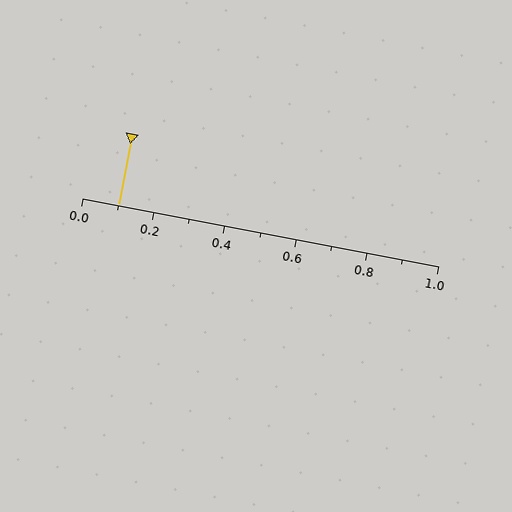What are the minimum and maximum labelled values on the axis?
The axis runs from 0.0 to 1.0.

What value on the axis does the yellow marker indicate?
The marker indicates approximately 0.1.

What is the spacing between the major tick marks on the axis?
The major ticks are spaced 0.2 apart.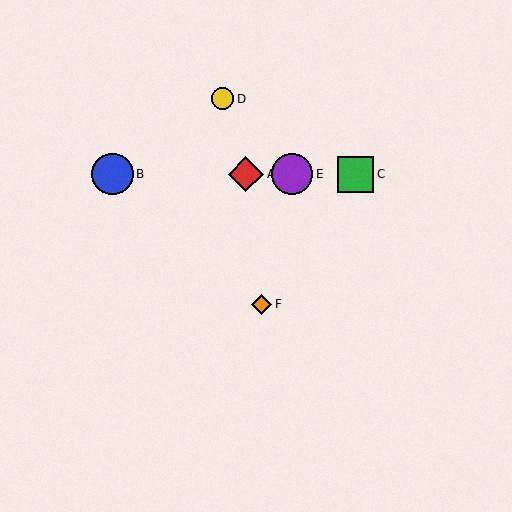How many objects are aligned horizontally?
4 objects (A, B, C, E) are aligned horizontally.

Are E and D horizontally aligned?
No, E is at y≈174 and D is at y≈99.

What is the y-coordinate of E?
Object E is at y≈174.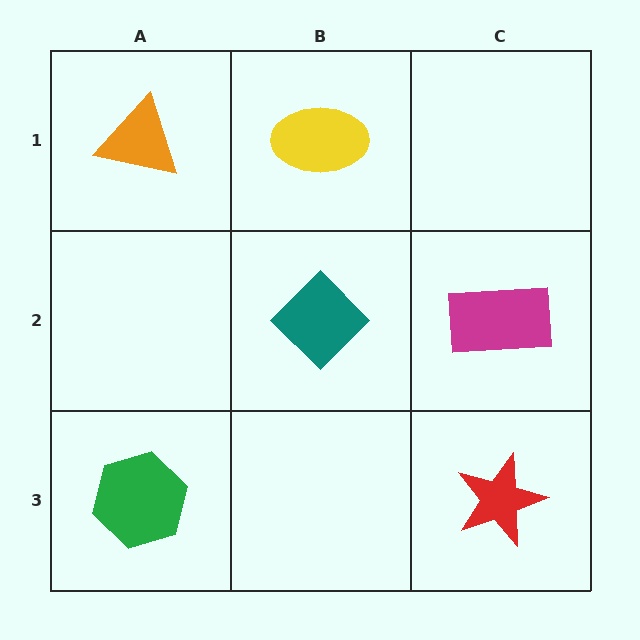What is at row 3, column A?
A green hexagon.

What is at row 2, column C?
A magenta rectangle.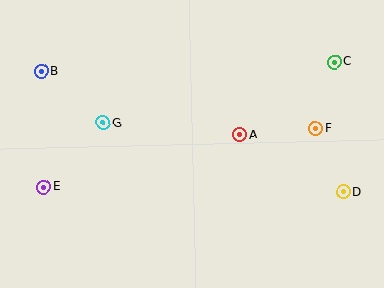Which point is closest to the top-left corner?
Point B is closest to the top-left corner.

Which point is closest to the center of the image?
Point A at (239, 135) is closest to the center.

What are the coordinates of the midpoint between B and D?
The midpoint between B and D is at (192, 132).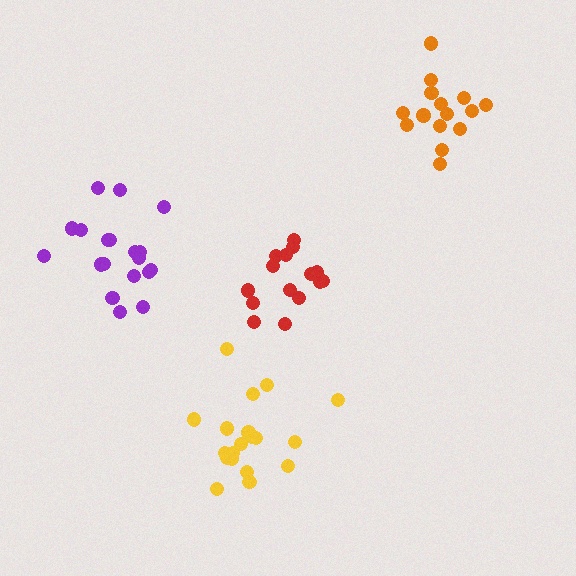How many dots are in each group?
Group 1: 19 dots, Group 2: 19 dots, Group 3: 15 dots, Group 4: 15 dots (68 total).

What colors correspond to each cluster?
The clusters are colored: yellow, purple, red, orange.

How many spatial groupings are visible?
There are 4 spatial groupings.